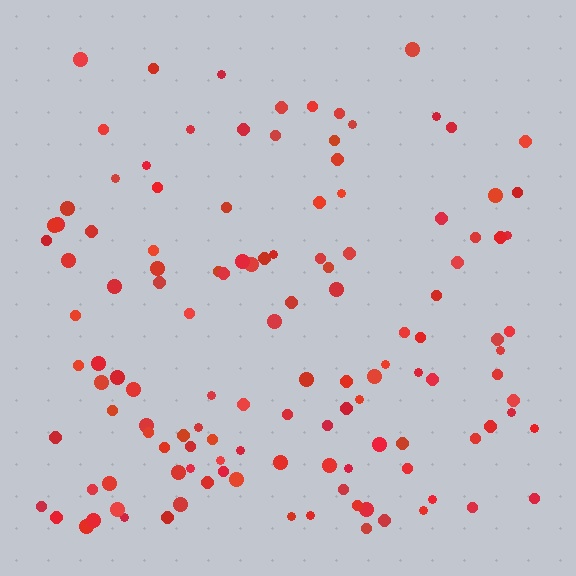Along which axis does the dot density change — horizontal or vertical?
Vertical.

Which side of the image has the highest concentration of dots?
The bottom.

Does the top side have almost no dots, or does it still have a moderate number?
Still a moderate number, just noticeably fewer than the bottom.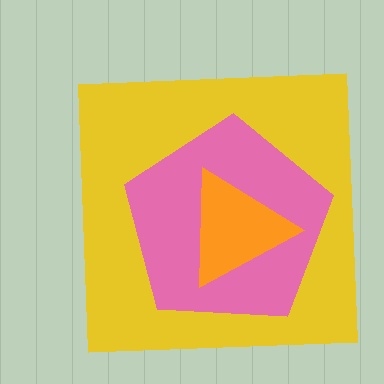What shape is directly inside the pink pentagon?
The orange triangle.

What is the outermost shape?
The yellow square.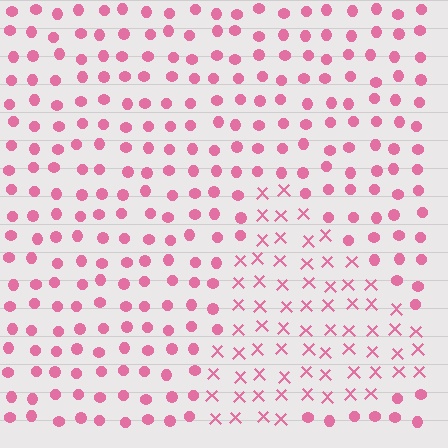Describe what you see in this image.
The image is filled with small pink elements arranged in a uniform grid. A triangle-shaped region contains X marks, while the surrounding area contains circles. The boundary is defined purely by the change in element shape.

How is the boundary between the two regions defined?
The boundary is defined by a change in element shape: X marks inside vs. circles outside. All elements share the same color and spacing.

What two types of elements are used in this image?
The image uses X marks inside the triangle region and circles outside it.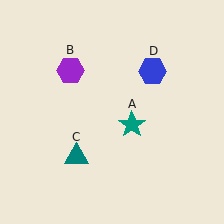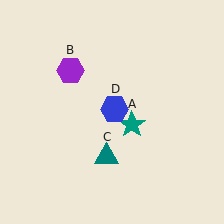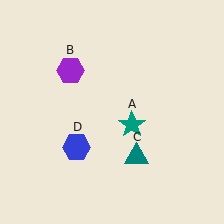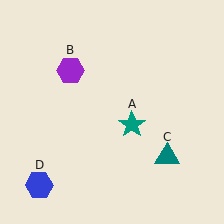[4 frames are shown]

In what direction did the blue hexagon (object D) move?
The blue hexagon (object D) moved down and to the left.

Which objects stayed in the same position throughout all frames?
Teal star (object A) and purple hexagon (object B) remained stationary.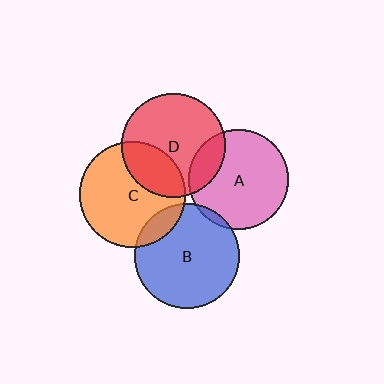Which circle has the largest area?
Circle C (orange).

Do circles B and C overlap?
Yes.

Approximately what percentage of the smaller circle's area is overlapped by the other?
Approximately 10%.